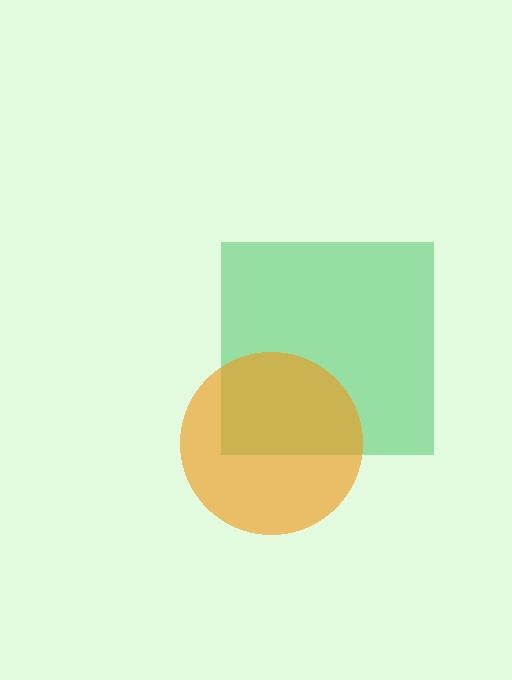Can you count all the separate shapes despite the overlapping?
Yes, there are 2 separate shapes.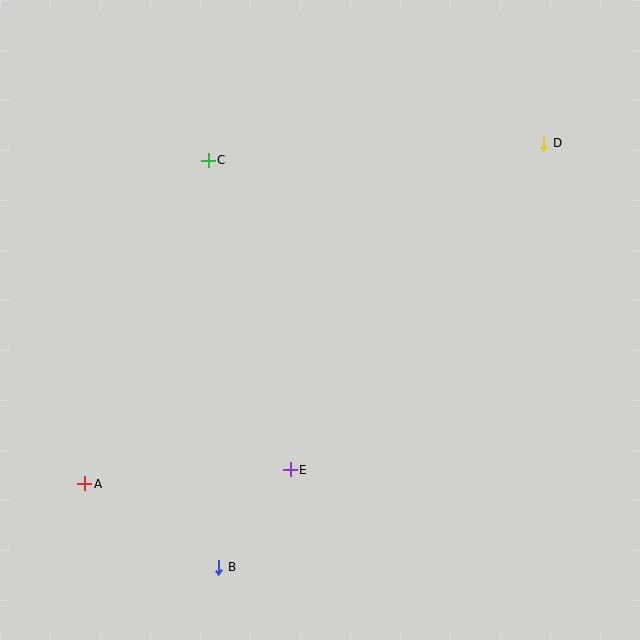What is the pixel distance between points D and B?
The distance between D and B is 534 pixels.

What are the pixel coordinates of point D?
Point D is at (544, 143).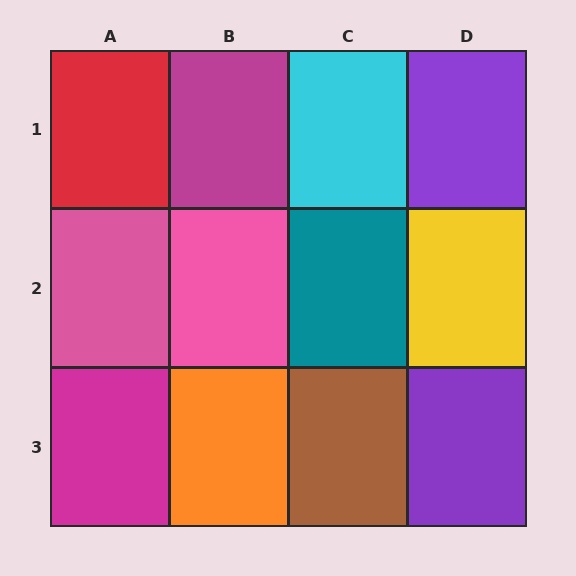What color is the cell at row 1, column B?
Magenta.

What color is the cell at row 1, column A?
Red.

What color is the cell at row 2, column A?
Pink.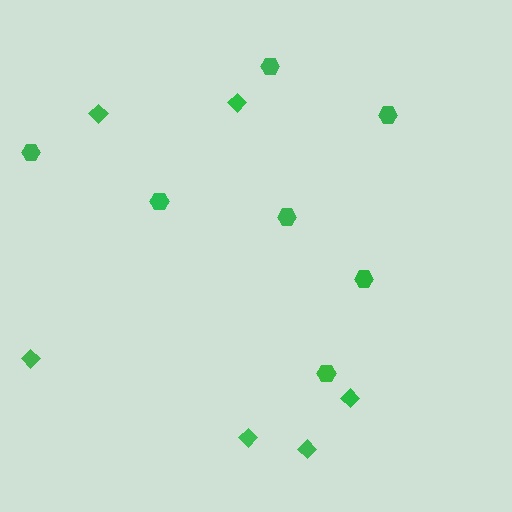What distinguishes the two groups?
There are 2 groups: one group of hexagons (7) and one group of diamonds (6).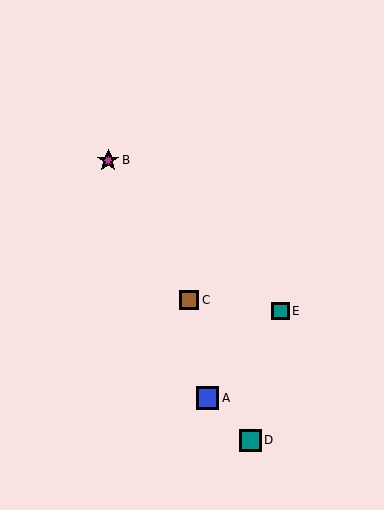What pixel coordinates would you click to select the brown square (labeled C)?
Click at (189, 300) to select the brown square C.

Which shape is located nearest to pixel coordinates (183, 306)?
The brown square (labeled C) at (189, 300) is nearest to that location.